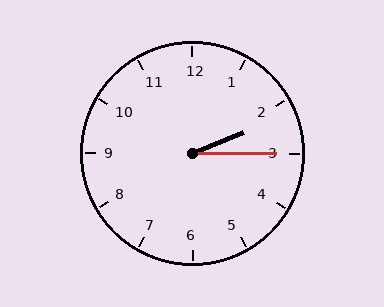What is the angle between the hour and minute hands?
Approximately 22 degrees.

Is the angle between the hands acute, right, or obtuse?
It is acute.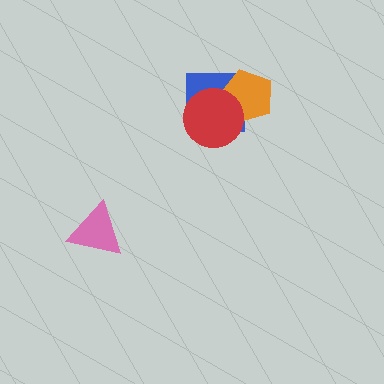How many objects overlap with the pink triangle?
0 objects overlap with the pink triangle.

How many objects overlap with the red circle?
2 objects overlap with the red circle.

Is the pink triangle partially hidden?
No, no other shape covers it.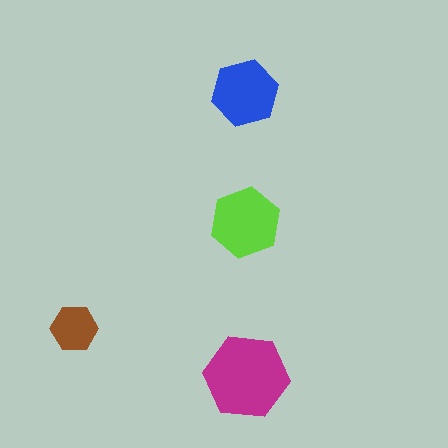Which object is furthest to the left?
The brown hexagon is leftmost.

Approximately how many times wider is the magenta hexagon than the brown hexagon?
About 2 times wider.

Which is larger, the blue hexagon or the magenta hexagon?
The magenta one.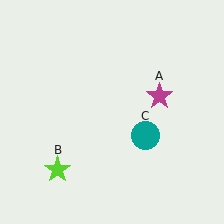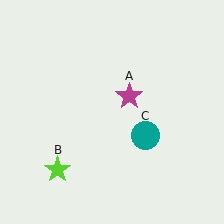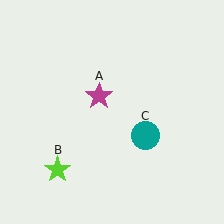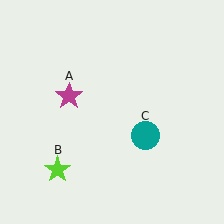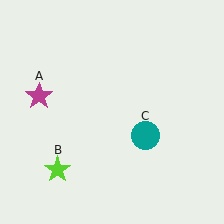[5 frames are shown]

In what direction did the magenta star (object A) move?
The magenta star (object A) moved left.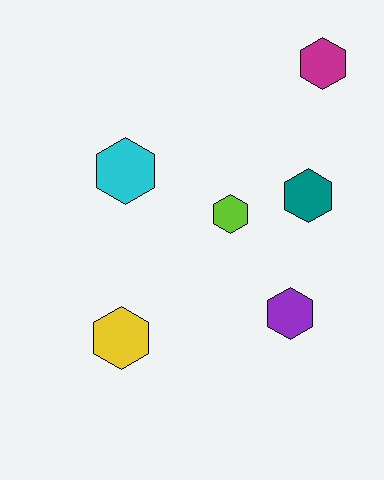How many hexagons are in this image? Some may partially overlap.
There are 6 hexagons.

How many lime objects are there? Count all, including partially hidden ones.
There is 1 lime object.